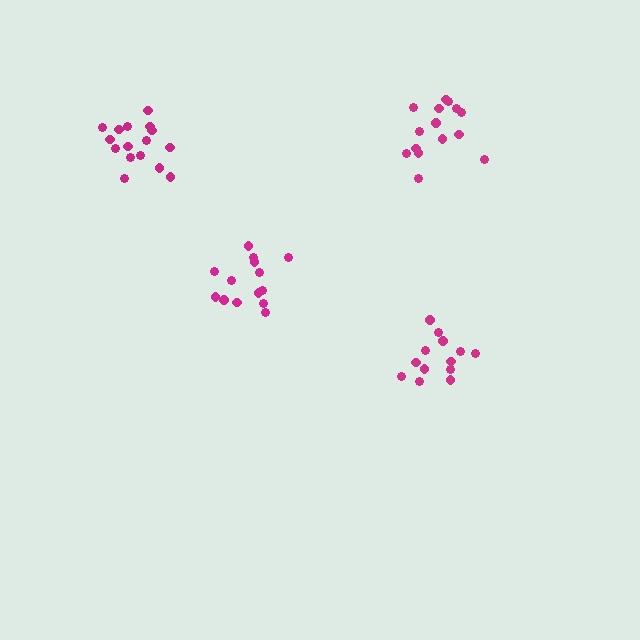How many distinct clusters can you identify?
There are 4 distinct clusters.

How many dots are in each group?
Group 1: 13 dots, Group 2: 16 dots, Group 3: 14 dots, Group 4: 15 dots (58 total).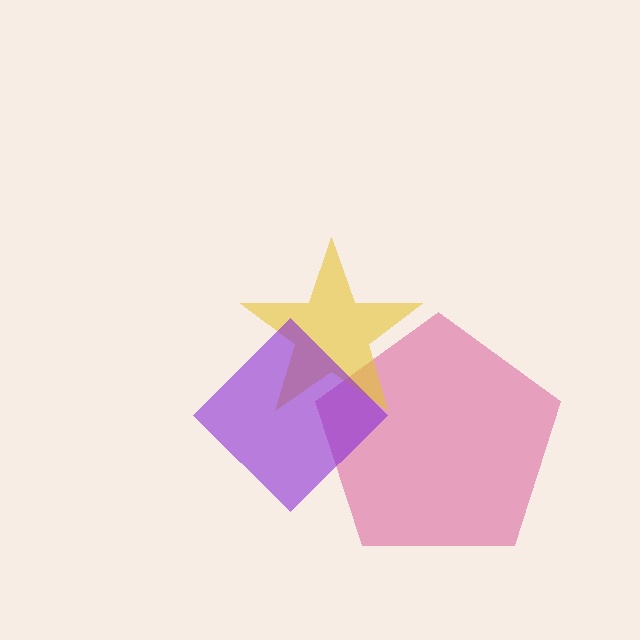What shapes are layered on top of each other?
The layered shapes are: a magenta pentagon, a yellow star, a purple diamond.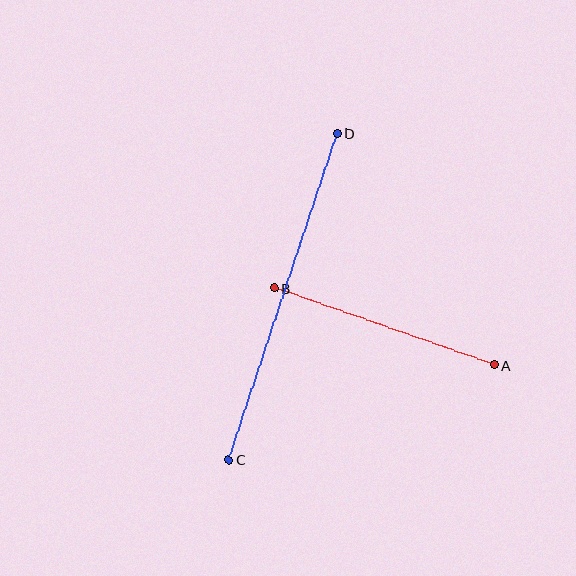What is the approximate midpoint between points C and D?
The midpoint is at approximately (283, 296) pixels.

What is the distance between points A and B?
The distance is approximately 233 pixels.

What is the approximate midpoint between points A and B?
The midpoint is at approximately (384, 327) pixels.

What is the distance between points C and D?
The distance is approximately 344 pixels.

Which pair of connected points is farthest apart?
Points C and D are farthest apart.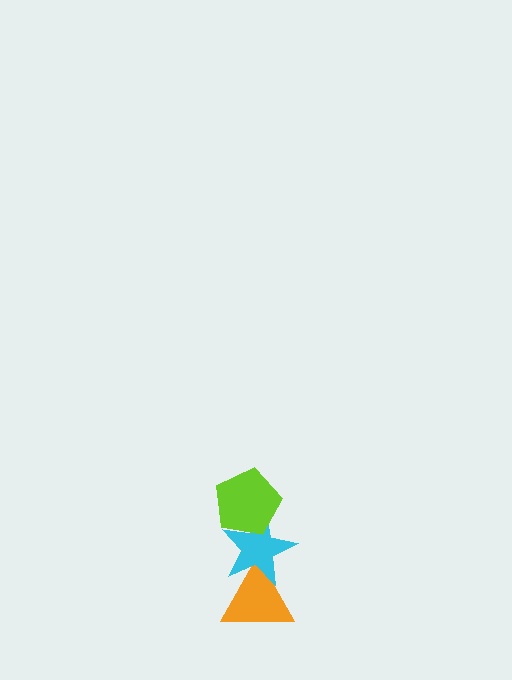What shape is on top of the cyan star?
The lime pentagon is on top of the cyan star.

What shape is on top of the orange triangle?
The cyan star is on top of the orange triangle.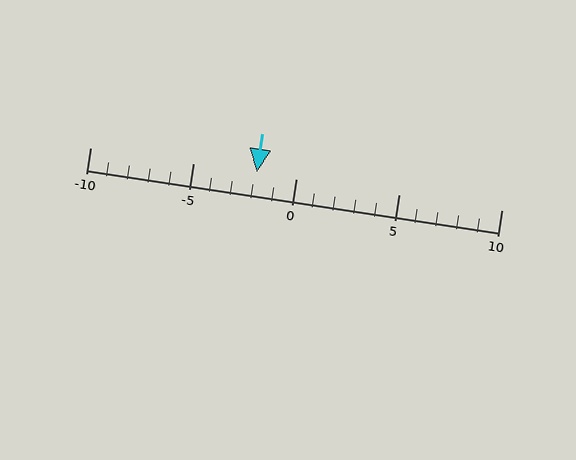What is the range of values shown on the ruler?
The ruler shows values from -10 to 10.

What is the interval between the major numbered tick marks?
The major tick marks are spaced 5 units apart.